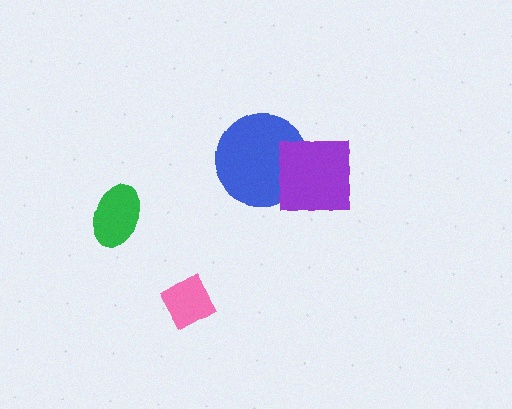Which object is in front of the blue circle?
The purple square is in front of the blue circle.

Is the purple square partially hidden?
No, no other shape covers it.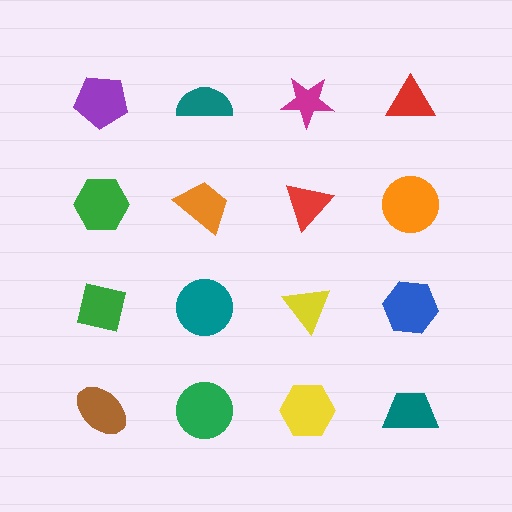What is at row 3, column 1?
A green square.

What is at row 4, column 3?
A yellow hexagon.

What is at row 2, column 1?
A green hexagon.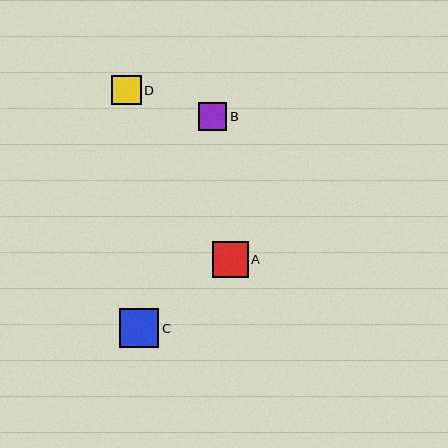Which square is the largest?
Square C is the largest with a size of approximately 39 pixels.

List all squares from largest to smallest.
From largest to smallest: C, A, D, B.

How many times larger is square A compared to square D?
Square A is approximately 1.2 times the size of square D.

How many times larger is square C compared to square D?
Square C is approximately 1.3 times the size of square D.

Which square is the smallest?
Square B is the smallest with a size of approximately 28 pixels.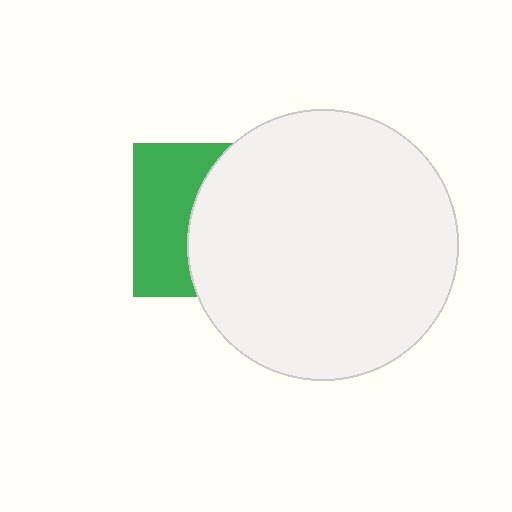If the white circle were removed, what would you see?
You would see the complete green square.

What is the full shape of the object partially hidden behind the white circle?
The partially hidden object is a green square.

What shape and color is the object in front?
The object in front is a white circle.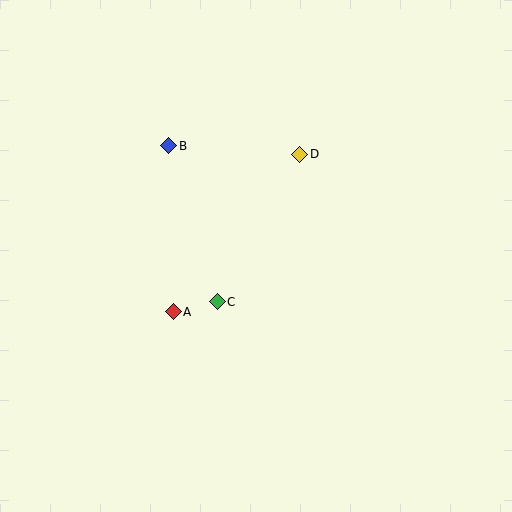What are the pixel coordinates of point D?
Point D is at (300, 154).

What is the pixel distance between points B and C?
The distance between B and C is 163 pixels.